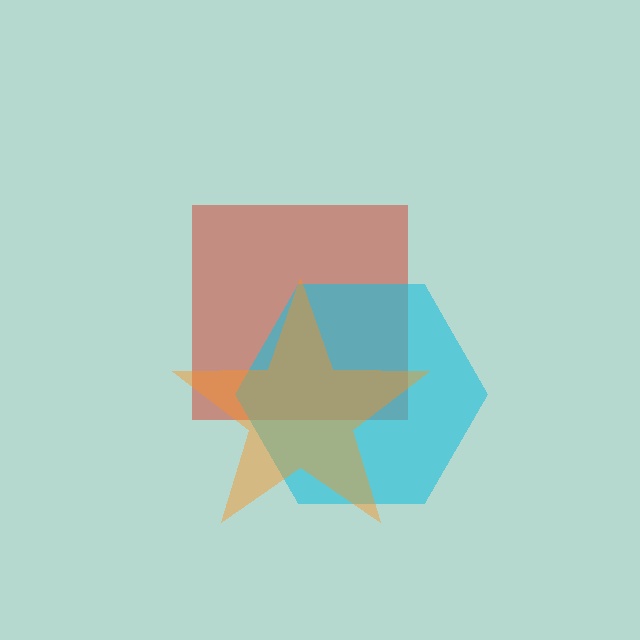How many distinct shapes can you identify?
There are 3 distinct shapes: a red square, a cyan hexagon, an orange star.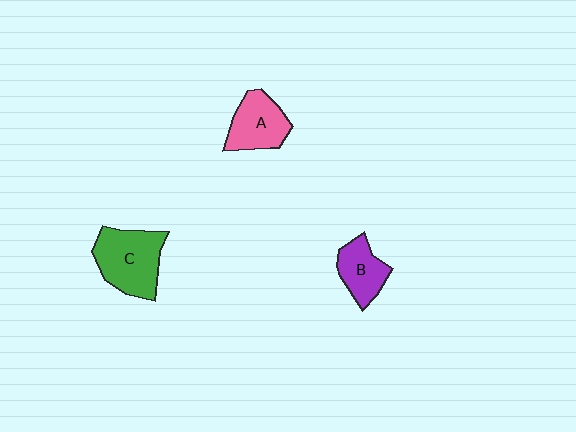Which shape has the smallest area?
Shape B (purple).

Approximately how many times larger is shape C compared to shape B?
Approximately 1.6 times.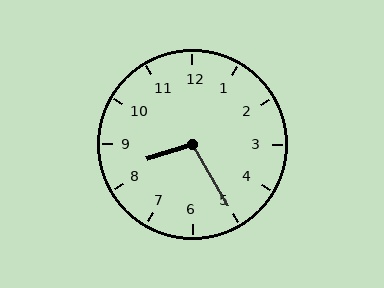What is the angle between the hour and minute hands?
Approximately 102 degrees.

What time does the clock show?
8:25.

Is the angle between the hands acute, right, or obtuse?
It is obtuse.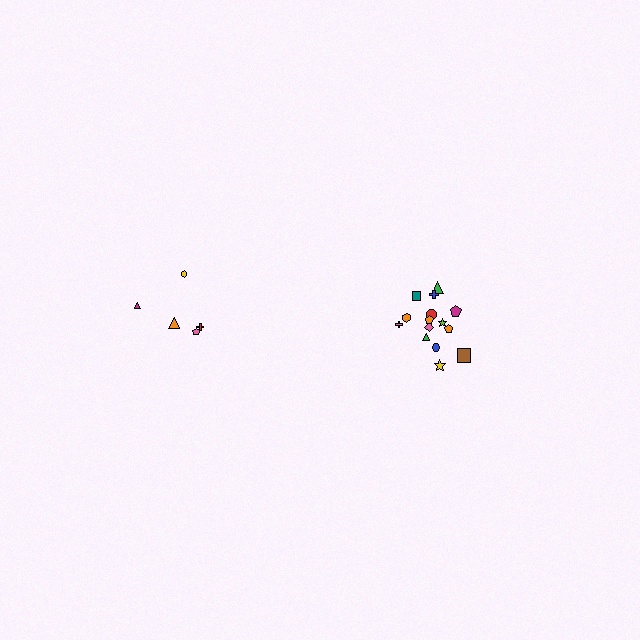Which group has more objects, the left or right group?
The right group.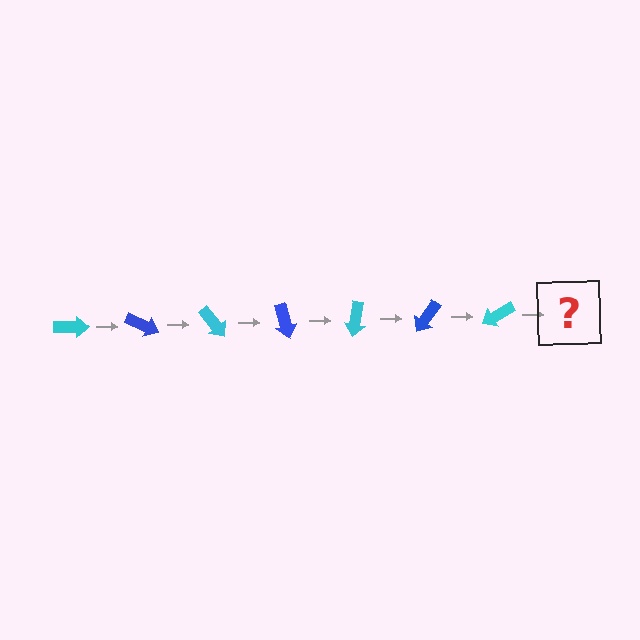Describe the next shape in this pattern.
It should be a blue arrow, rotated 175 degrees from the start.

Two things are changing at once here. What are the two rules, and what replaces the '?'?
The two rules are that it rotates 25 degrees each step and the color cycles through cyan and blue. The '?' should be a blue arrow, rotated 175 degrees from the start.